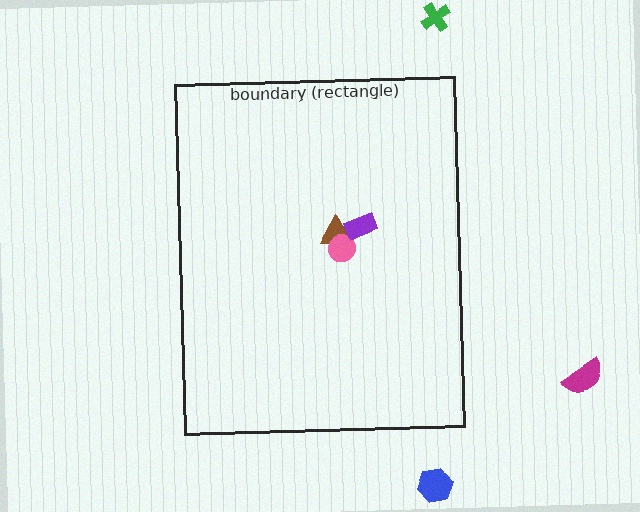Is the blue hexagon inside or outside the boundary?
Outside.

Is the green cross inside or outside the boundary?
Outside.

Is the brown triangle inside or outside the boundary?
Inside.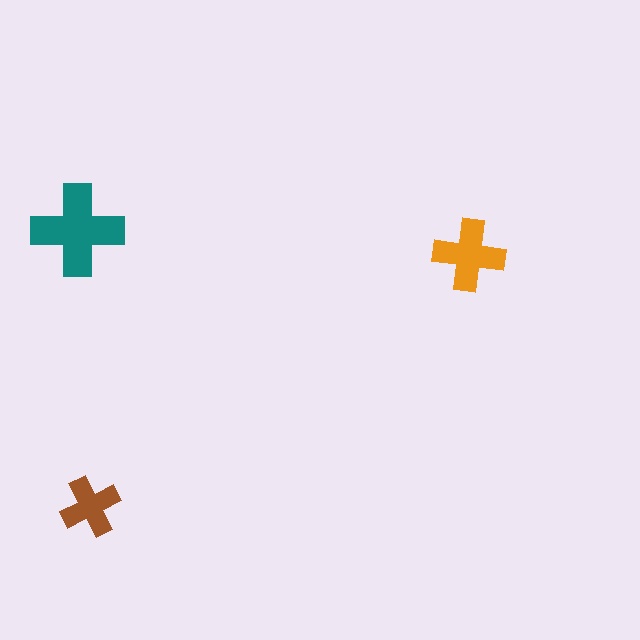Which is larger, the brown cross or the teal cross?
The teal one.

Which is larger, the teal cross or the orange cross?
The teal one.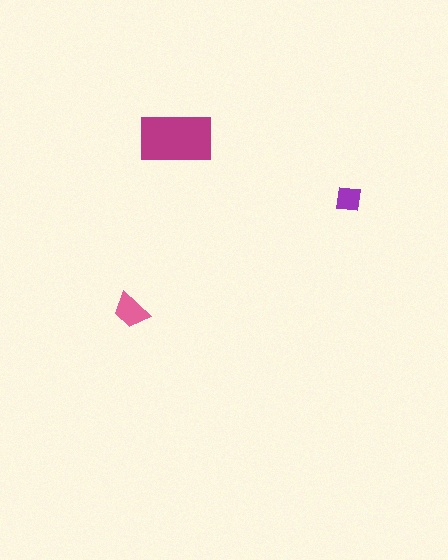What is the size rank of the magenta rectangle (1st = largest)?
1st.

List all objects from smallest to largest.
The purple square, the pink trapezoid, the magenta rectangle.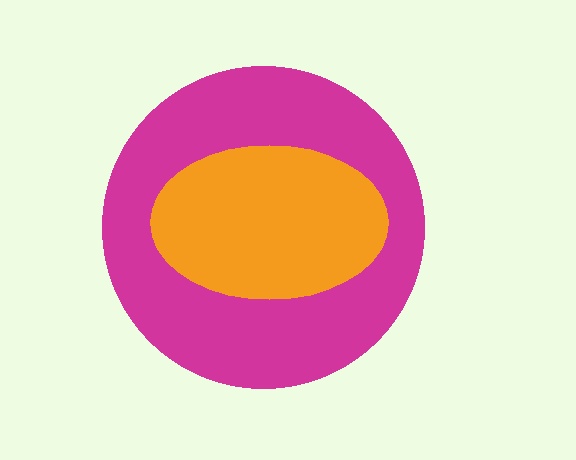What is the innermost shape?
The orange ellipse.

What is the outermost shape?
The magenta circle.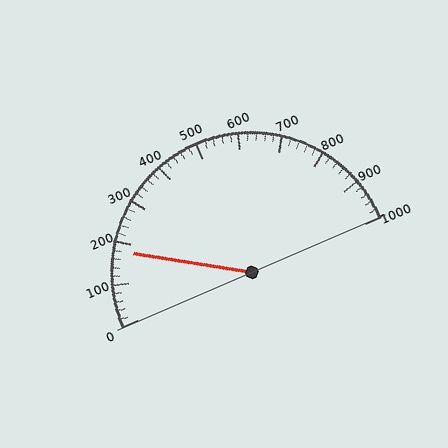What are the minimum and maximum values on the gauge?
The gauge ranges from 0 to 1000.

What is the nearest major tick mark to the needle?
The nearest major tick mark is 200.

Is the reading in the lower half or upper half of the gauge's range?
The reading is in the lower half of the range (0 to 1000).